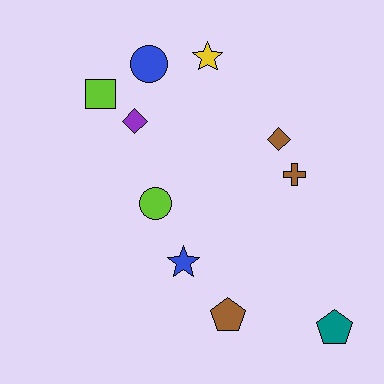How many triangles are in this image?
There are no triangles.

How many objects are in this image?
There are 10 objects.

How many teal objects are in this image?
There is 1 teal object.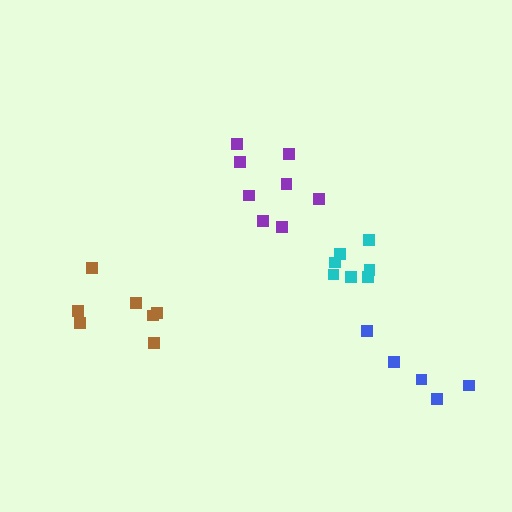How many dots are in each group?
Group 1: 7 dots, Group 2: 5 dots, Group 3: 8 dots, Group 4: 7 dots (27 total).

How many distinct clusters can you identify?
There are 4 distinct clusters.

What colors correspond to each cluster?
The clusters are colored: brown, blue, purple, cyan.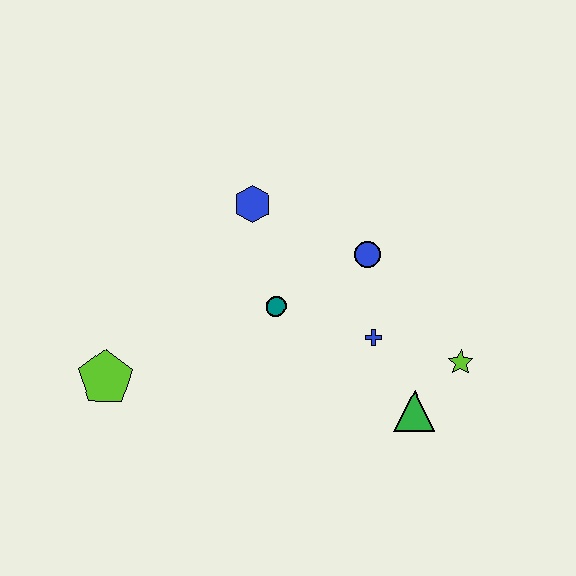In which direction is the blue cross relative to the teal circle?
The blue cross is to the right of the teal circle.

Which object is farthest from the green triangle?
The lime pentagon is farthest from the green triangle.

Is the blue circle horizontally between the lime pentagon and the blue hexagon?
No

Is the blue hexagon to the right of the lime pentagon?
Yes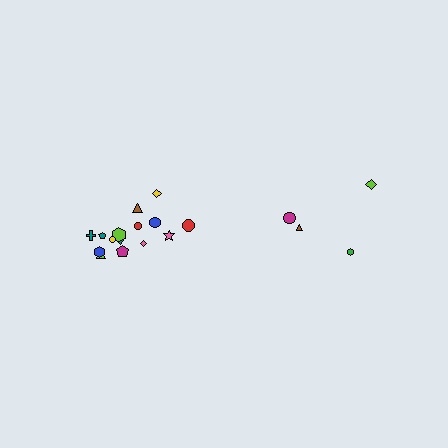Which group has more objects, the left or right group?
The left group.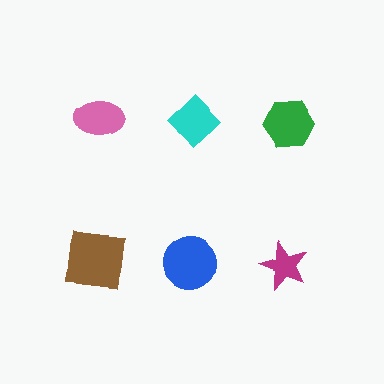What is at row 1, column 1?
A pink ellipse.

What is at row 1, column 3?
A green hexagon.